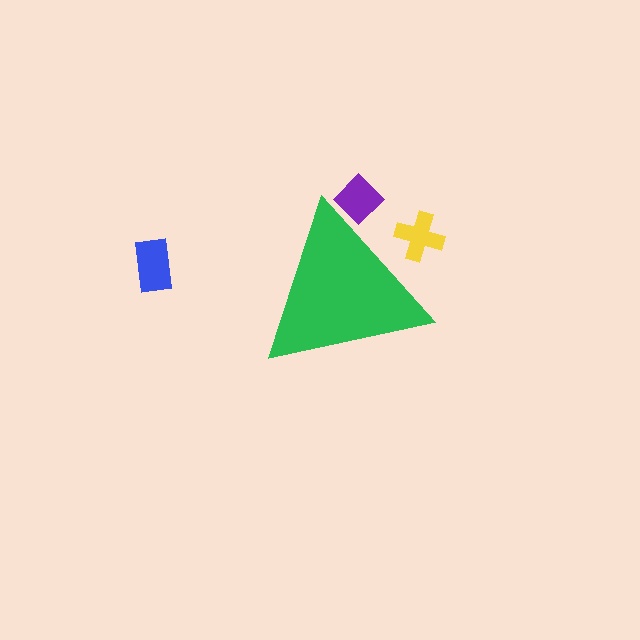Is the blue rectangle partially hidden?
No, the blue rectangle is fully visible.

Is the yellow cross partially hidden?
Yes, the yellow cross is partially hidden behind the green triangle.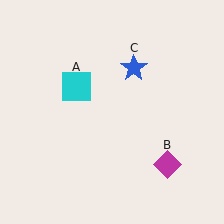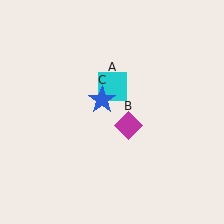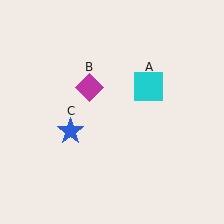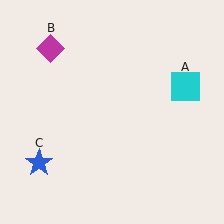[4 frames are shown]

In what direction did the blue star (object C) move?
The blue star (object C) moved down and to the left.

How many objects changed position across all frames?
3 objects changed position: cyan square (object A), magenta diamond (object B), blue star (object C).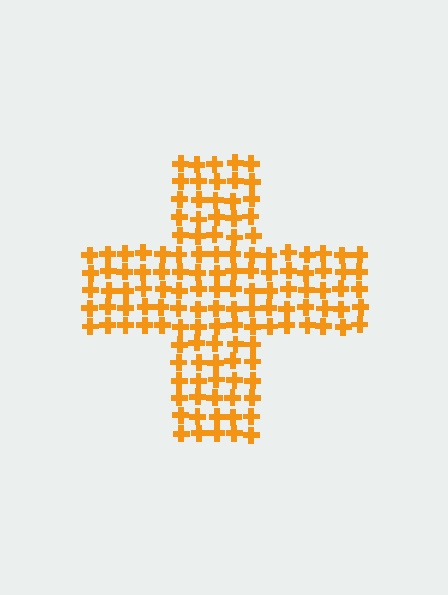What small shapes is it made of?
It is made of small crosses.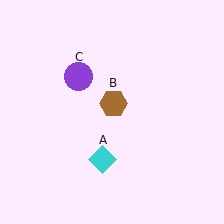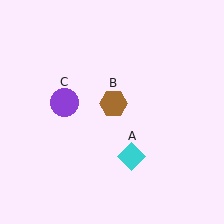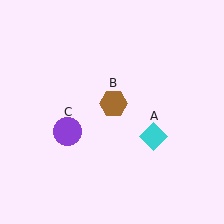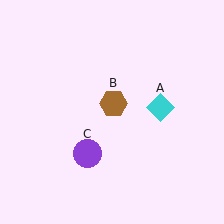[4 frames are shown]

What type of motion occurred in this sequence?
The cyan diamond (object A), purple circle (object C) rotated counterclockwise around the center of the scene.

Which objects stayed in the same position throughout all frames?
Brown hexagon (object B) remained stationary.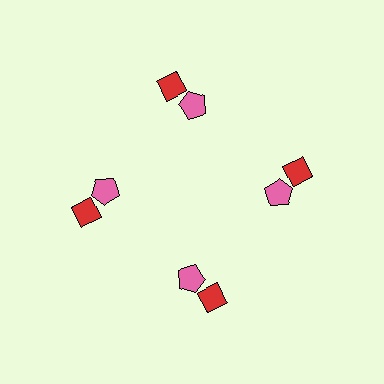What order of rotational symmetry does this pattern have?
This pattern has 4-fold rotational symmetry.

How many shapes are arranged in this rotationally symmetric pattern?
There are 8 shapes, arranged in 4 groups of 2.